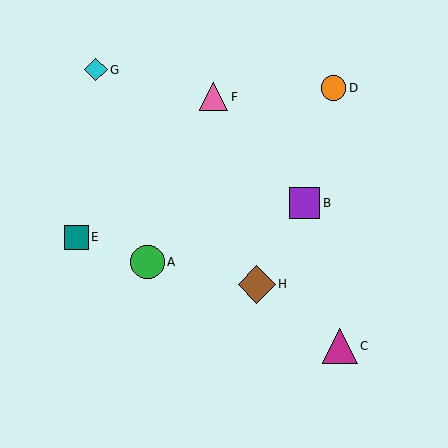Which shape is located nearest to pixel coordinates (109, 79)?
The cyan diamond (labeled G) at (96, 70) is nearest to that location.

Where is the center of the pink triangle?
The center of the pink triangle is at (214, 97).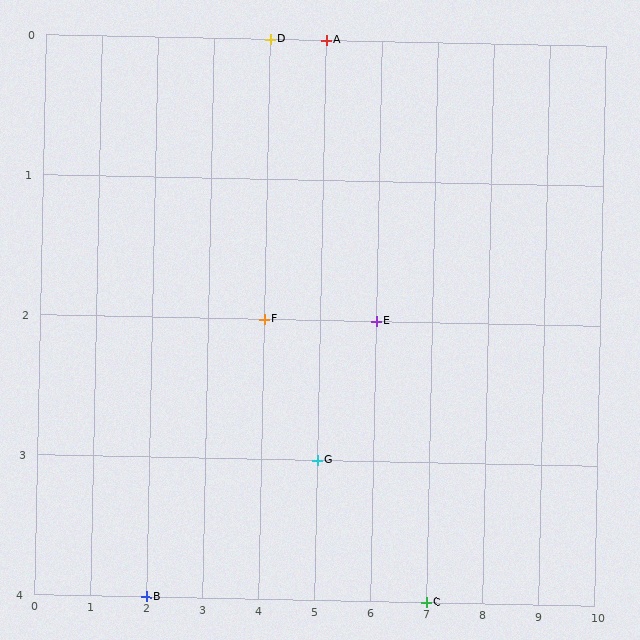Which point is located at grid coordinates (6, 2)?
Point E is at (6, 2).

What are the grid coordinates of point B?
Point B is at grid coordinates (2, 4).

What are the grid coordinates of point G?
Point G is at grid coordinates (5, 3).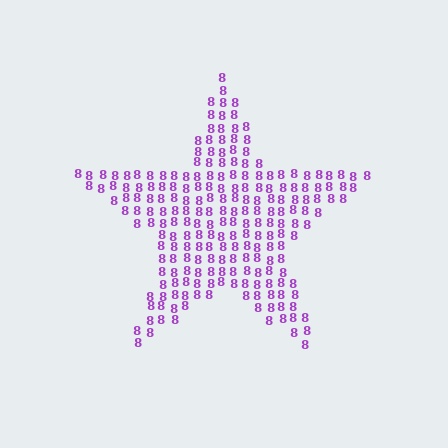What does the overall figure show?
The overall figure shows a star.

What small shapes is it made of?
It is made of small digit 8's.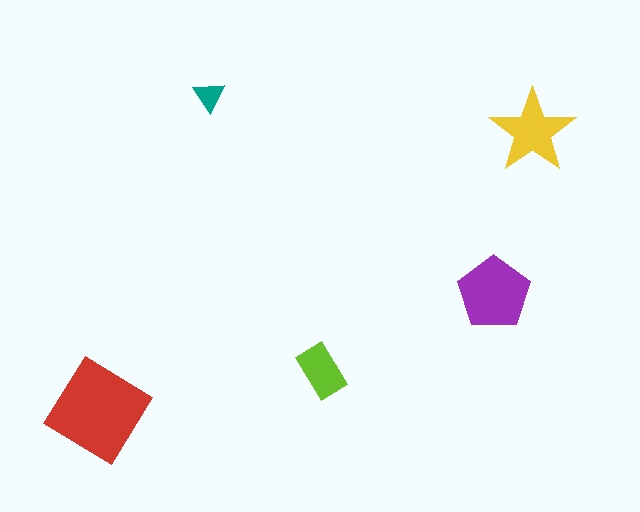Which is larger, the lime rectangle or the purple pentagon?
The purple pentagon.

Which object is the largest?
The red diamond.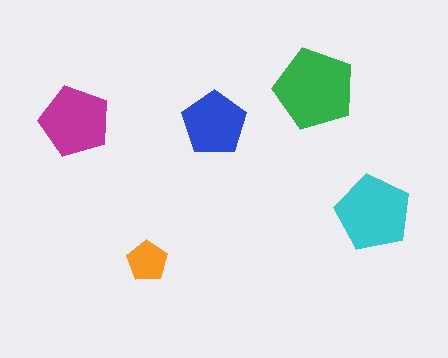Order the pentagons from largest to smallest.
the green one, the cyan one, the magenta one, the blue one, the orange one.